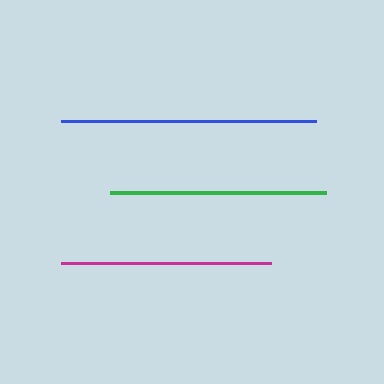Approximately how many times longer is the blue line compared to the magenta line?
The blue line is approximately 1.2 times the length of the magenta line.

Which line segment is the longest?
The blue line is the longest at approximately 254 pixels.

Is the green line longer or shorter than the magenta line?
The green line is longer than the magenta line.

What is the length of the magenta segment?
The magenta segment is approximately 210 pixels long.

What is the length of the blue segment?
The blue segment is approximately 254 pixels long.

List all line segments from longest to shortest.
From longest to shortest: blue, green, magenta.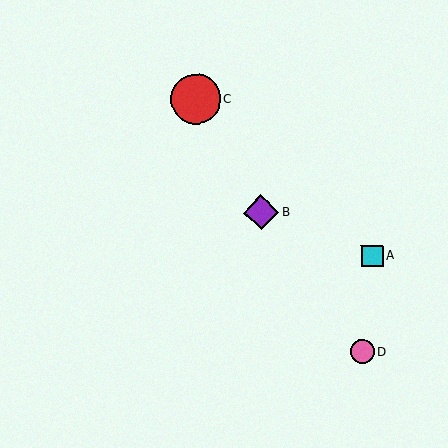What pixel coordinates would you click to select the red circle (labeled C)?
Click at (196, 99) to select the red circle C.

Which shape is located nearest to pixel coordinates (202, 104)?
The red circle (labeled C) at (196, 99) is nearest to that location.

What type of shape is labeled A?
Shape A is a cyan square.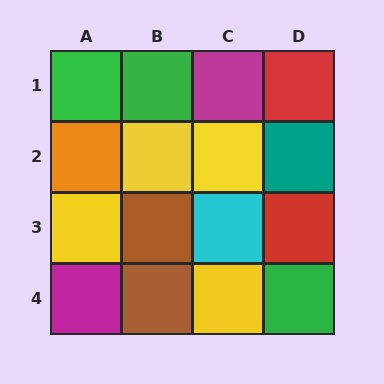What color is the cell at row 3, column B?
Brown.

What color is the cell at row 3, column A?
Yellow.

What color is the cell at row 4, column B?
Brown.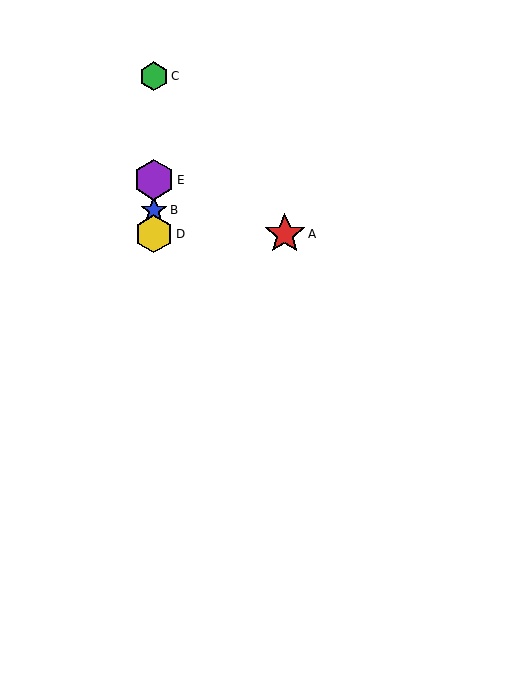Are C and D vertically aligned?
Yes, both are at x≈154.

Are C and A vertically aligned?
No, C is at x≈154 and A is at x≈285.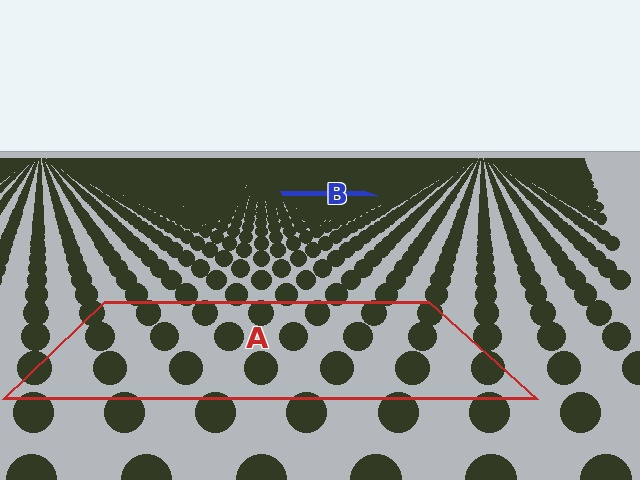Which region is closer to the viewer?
Region A is closer. The texture elements there are larger and more spread out.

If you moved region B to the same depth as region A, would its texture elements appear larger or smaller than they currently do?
They would appear larger. At a closer depth, the same texture elements are projected at a bigger on-screen size.